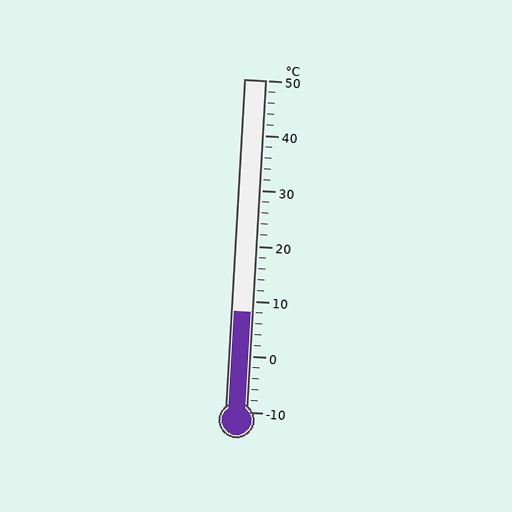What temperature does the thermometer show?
The thermometer shows approximately 8°C.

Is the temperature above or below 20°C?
The temperature is below 20°C.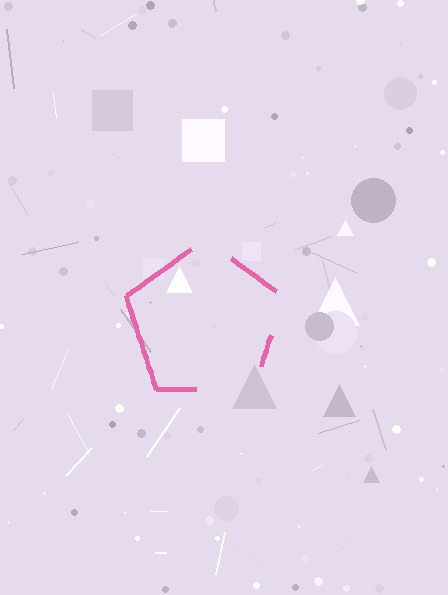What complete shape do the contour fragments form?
The contour fragments form a pentagon.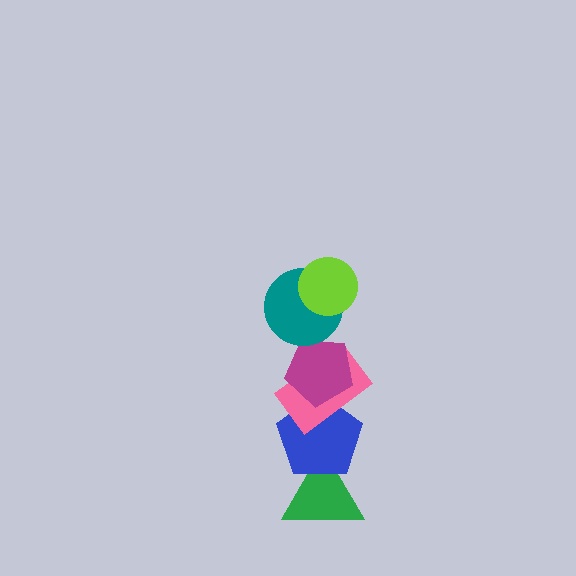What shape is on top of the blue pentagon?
The pink rectangle is on top of the blue pentagon.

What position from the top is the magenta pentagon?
The magenta pentagon is 3rd from the top.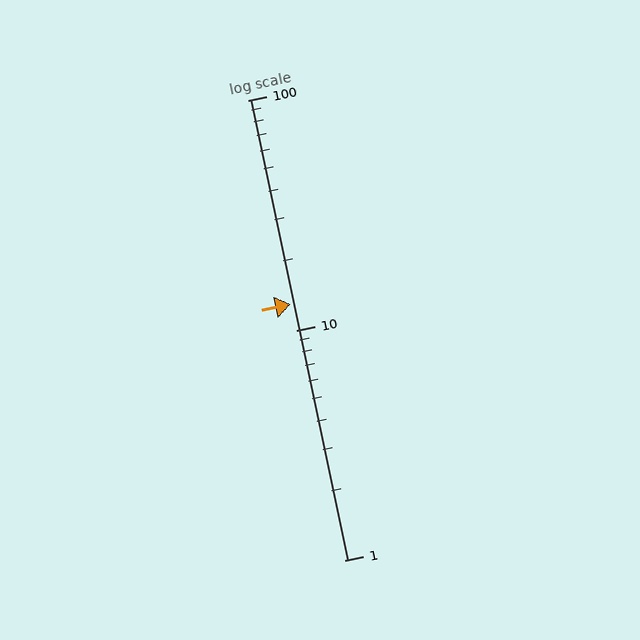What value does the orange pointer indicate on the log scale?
The pointer indicates approximately 13.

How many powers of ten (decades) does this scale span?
The scale spans 2 decades, from 1 to 100.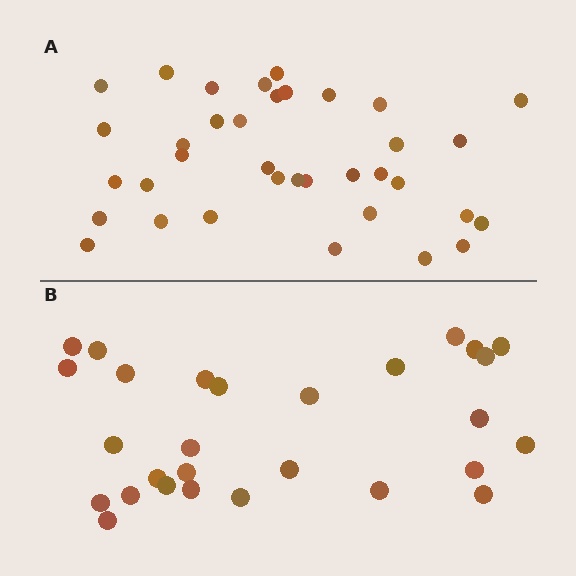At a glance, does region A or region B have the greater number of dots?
Region A (the top region) has more dots.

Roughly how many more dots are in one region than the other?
Region A has roughly 8 or so more dots than region B.